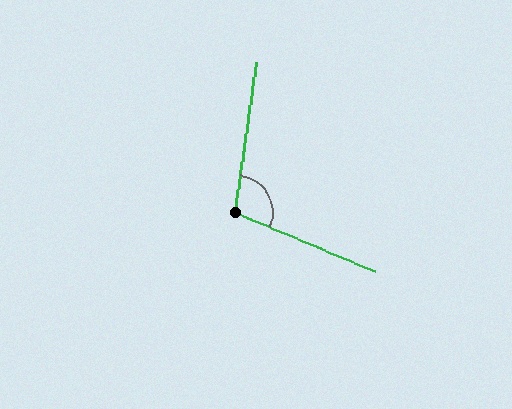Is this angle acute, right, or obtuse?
It is obtuse.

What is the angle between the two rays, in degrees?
Approximately 105 degrees.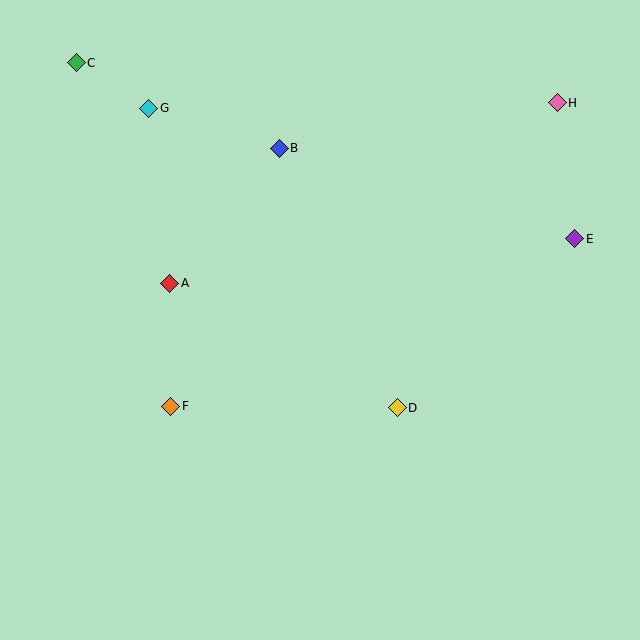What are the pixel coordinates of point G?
Point G is at (149, 108).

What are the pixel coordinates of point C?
Point C is at (76, 63).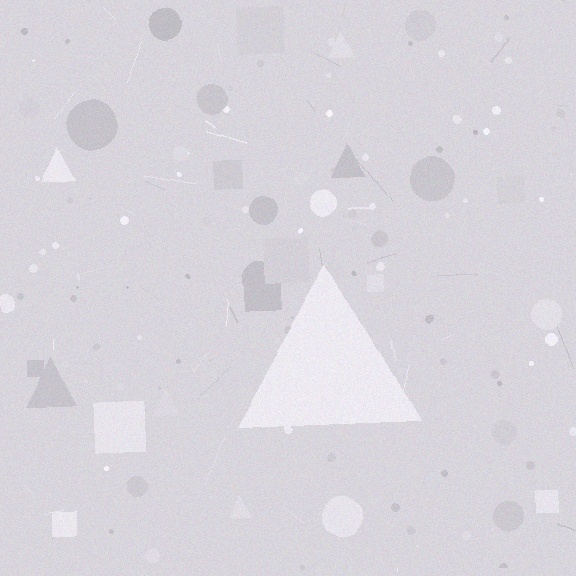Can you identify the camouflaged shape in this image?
The camouflaged shape is a triangle.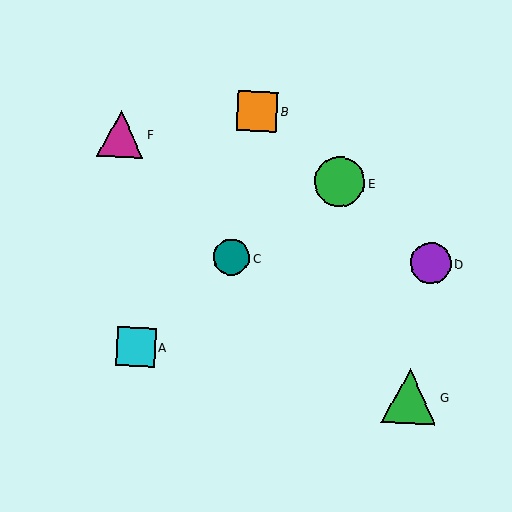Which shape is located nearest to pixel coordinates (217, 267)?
The teal circle (labeled C) at (232, 258) is nearest to that location.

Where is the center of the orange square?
The center of the orange square is at (257, 111).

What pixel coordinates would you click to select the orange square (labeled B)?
Click at (257, 111) to select the orange square B.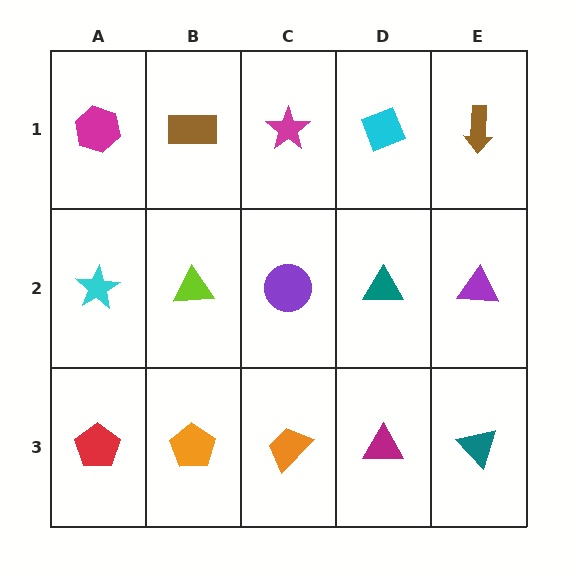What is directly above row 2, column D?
A cyan diamond.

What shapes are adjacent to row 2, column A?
A magenta hexagon (row 1, column A), a red pentagon (row 3, column A), a lime triangle (row 2, column B).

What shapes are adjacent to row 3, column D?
A teal triangle (row 2, column D), an orange trapezoid (row 3, column C), a teal triangle (row 3, column E).